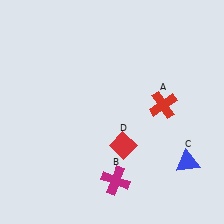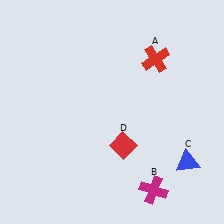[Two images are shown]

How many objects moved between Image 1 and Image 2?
2 objects moved between the two images.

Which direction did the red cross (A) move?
The red cross (A) moved up.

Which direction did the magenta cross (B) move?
The magenta cross (B) moved right.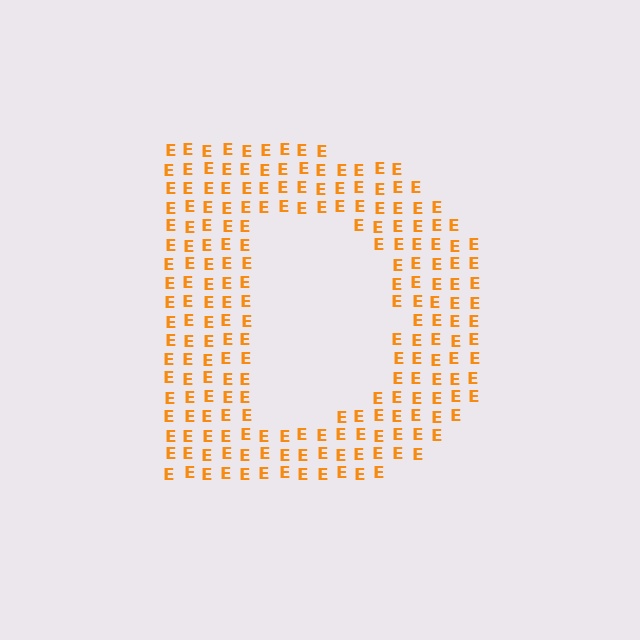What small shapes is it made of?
It is made of small letter E's.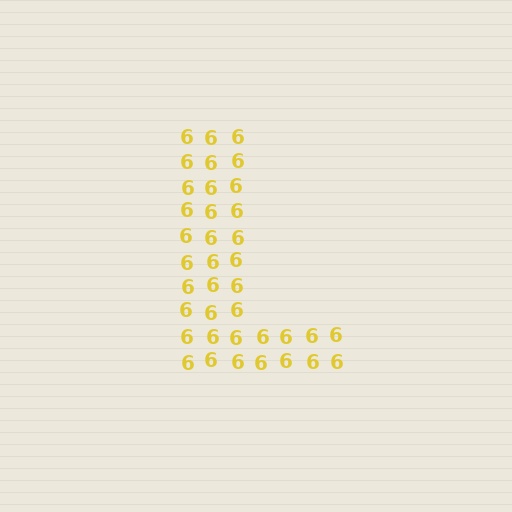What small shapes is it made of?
It is made of small digit 6's.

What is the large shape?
The large shape is the letter L.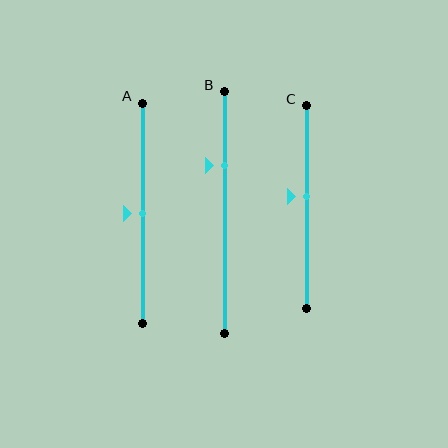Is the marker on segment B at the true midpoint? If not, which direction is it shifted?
No, the marker on segment B is shifted upward by about 19% of the segment length.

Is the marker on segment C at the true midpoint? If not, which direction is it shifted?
No, the marker on segment C is shifted upward by about 5% of the segment length.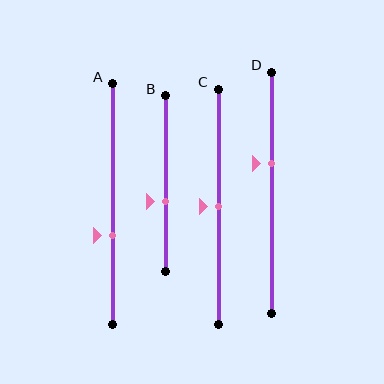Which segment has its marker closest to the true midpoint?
Segment C has its marker closest to the true midpoint.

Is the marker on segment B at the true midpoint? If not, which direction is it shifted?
No, the marker on segment B is shifted downward by about 10% of the segment length.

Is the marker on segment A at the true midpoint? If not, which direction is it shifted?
No, the marker on segment A is shifted downward by about 13% of the segment length.